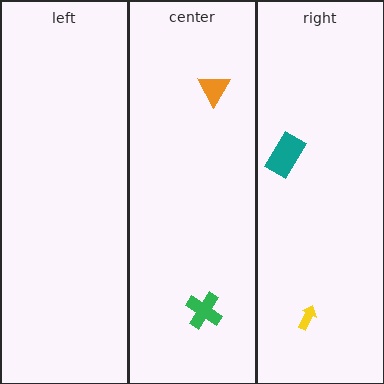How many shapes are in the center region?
2.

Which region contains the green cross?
The center region.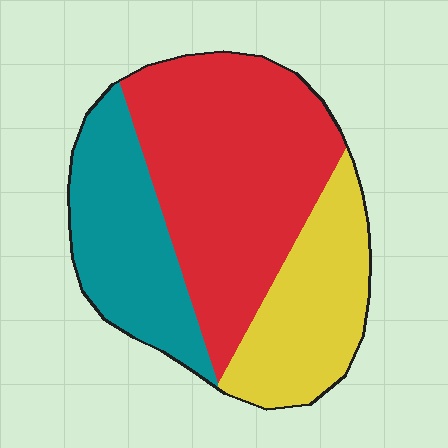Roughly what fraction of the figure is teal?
Teal covers about 25% of the figure.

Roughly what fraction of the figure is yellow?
Yellow takes up about one quarter (1/4) of the figure.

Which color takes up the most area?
Red, at roughly 50%.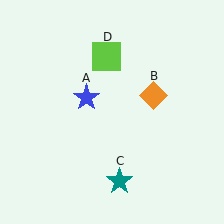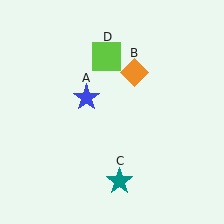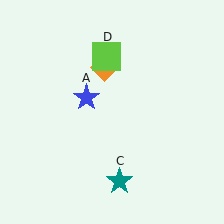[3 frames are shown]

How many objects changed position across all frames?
1 object changed position: orange diamond (object B).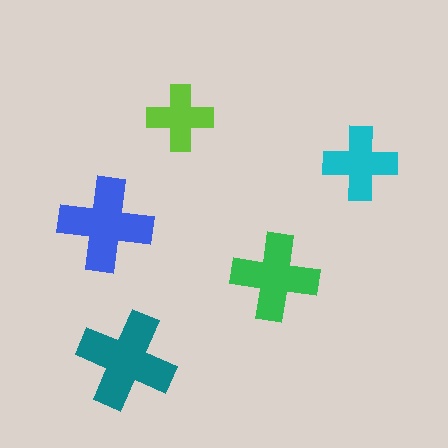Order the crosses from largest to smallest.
the teal one, the blue one, the green one, the cyan one, the lime one.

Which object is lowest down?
The teal cross is bottommost.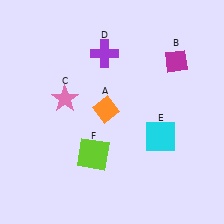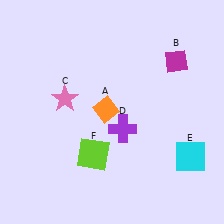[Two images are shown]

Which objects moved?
The objects that moved are: the purple cross (D), the cyan square (E).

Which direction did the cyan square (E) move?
The cyan square (E) moved right.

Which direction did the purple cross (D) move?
The purple cross (D) moved down.